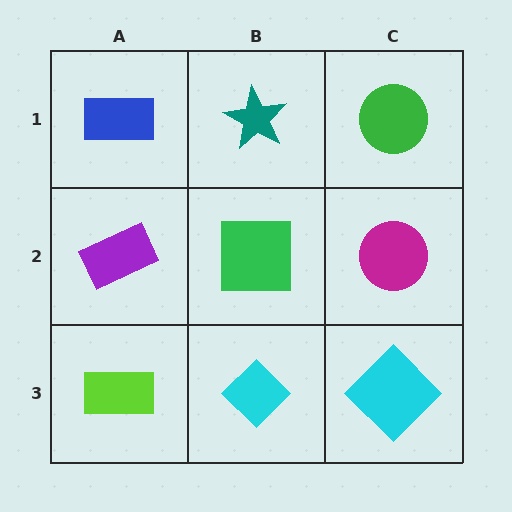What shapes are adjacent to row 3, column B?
A green square (row 2, column B), a lime rectangle (row 3, column A), a cyan diamond (row 3, column C).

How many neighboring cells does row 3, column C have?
2.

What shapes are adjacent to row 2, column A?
A blue rectangle (row 1, column A), a lime rectangle (row 3, column A), a green square (row 2, column B).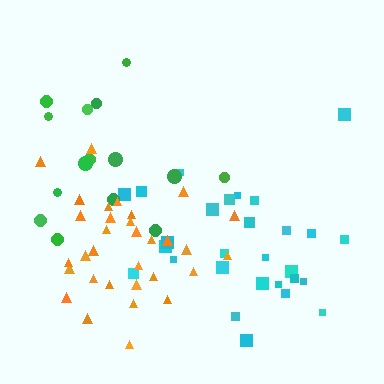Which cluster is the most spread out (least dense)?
Green.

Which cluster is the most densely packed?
Orange.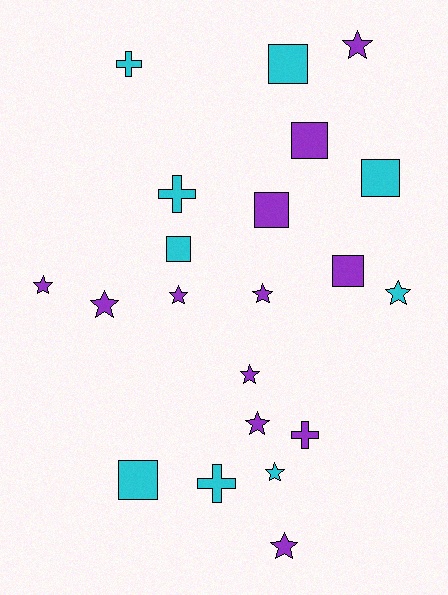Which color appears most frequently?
Purple, with 12 objects.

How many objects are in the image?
There are 21 objects.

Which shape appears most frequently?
Star, with 10 objects.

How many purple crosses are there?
There is 1 purple cross.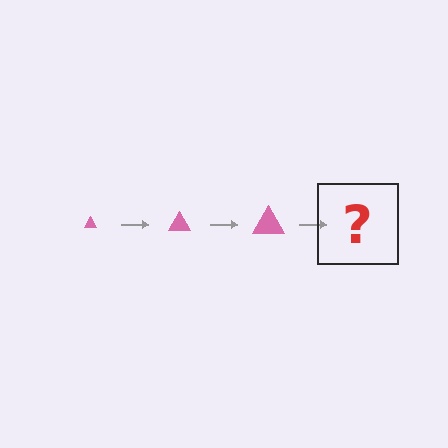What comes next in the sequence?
The next element should be a pink triangle, larger than the previous one.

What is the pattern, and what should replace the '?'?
The pattern is that the triangle gets progressively larger each step. The '?' should be a pink triangle, larger than the previous one.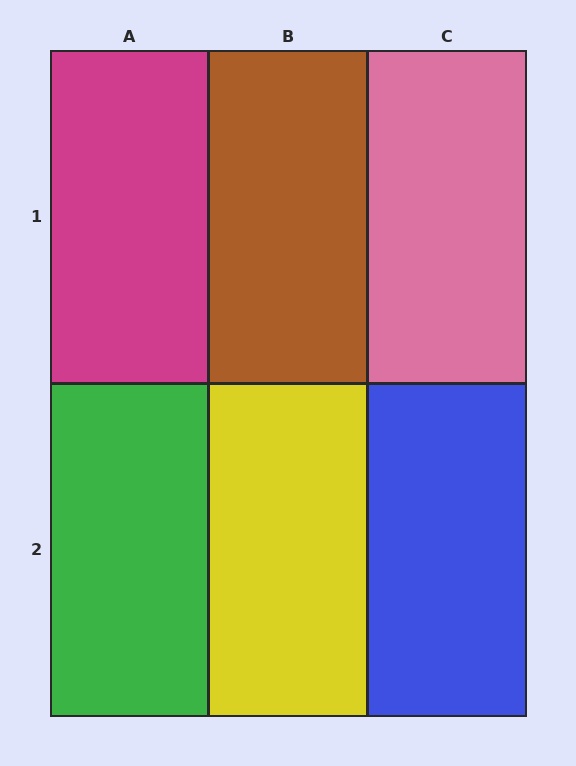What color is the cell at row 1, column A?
Magenta.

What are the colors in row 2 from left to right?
Green, yellow, blue.